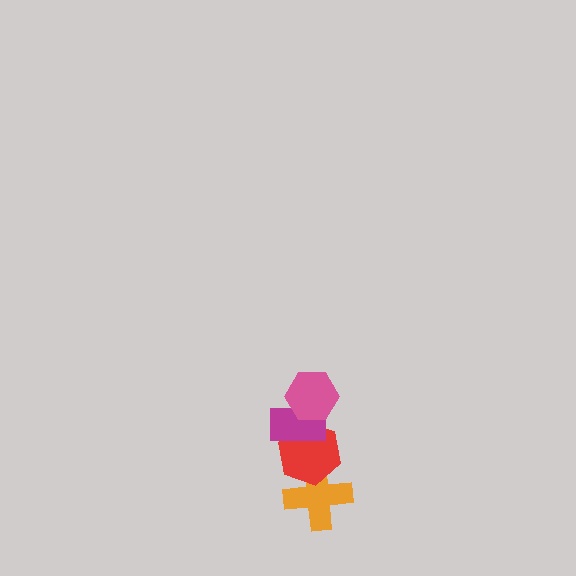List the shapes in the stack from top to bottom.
From top to bottom: the pink hexagon, the magenta rectangle, the red hexagon, the orange cross.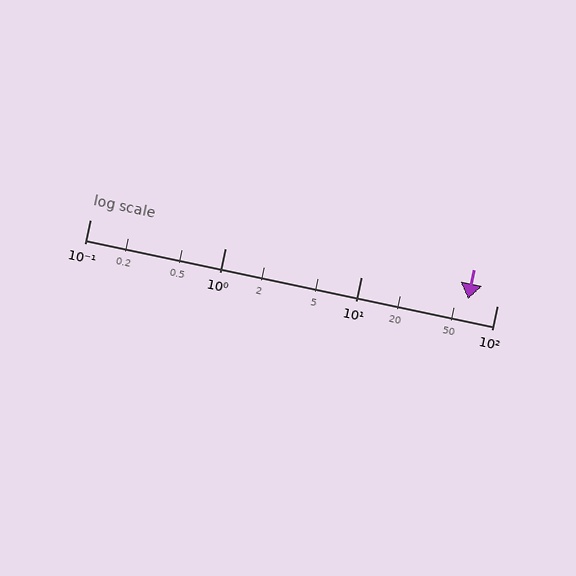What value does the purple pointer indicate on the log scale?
The pointer indicates approximately 61.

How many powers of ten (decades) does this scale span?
The scale spans 3 decades, from 0.1 to 100.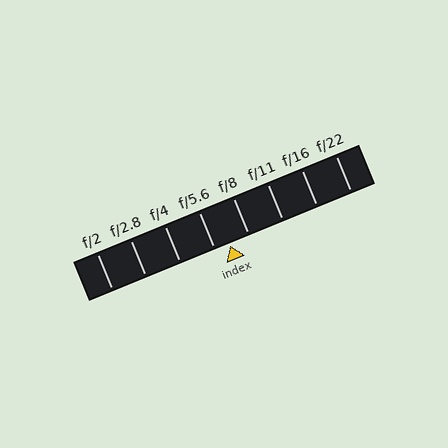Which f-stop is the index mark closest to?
The index mark is closest to f/5.6.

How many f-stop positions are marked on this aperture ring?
There are 8 f-stop positions marked.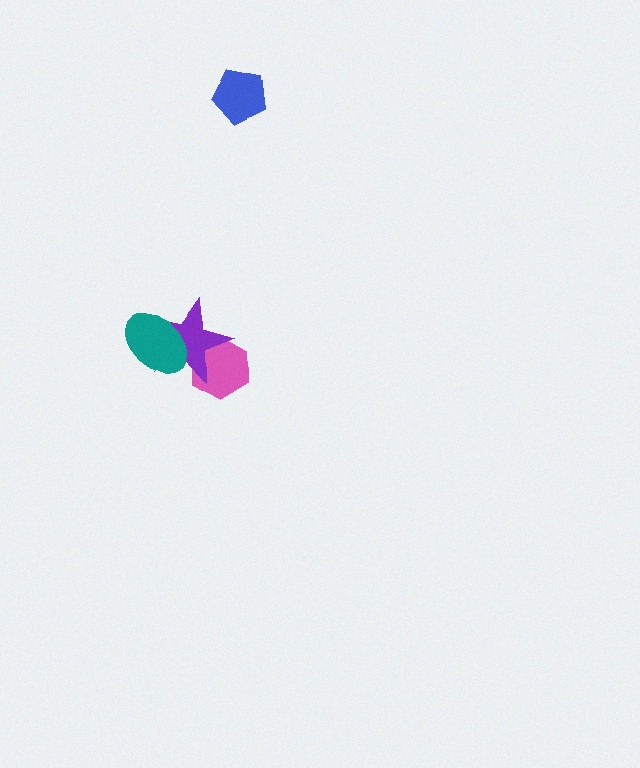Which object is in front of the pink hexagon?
The purple star is in front of the pink hexagon.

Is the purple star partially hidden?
Yes, it is partially covered by another shape.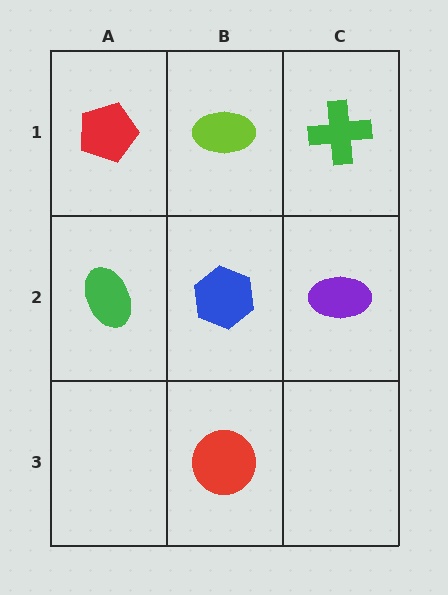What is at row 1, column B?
A lime ellipse.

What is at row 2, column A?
A green ellipse.